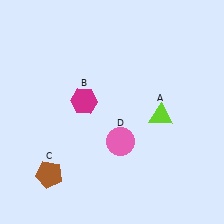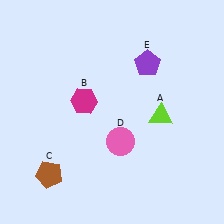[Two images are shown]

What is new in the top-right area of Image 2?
A purple pentagon (E) was added in the top-right area of Image 2.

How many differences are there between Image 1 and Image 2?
There is 1 difference between the two images.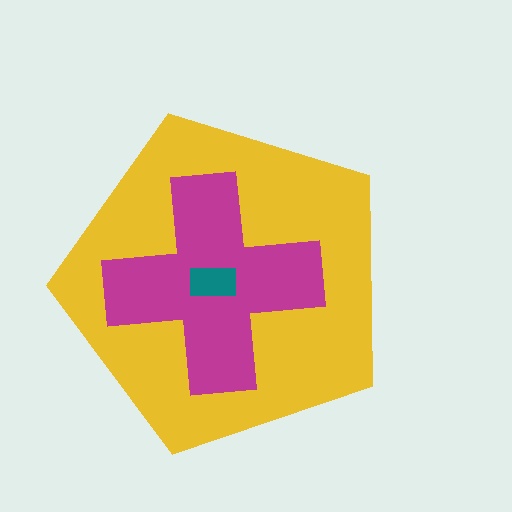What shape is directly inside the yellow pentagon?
The magenta cross.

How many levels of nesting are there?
3.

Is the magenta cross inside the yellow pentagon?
Yes.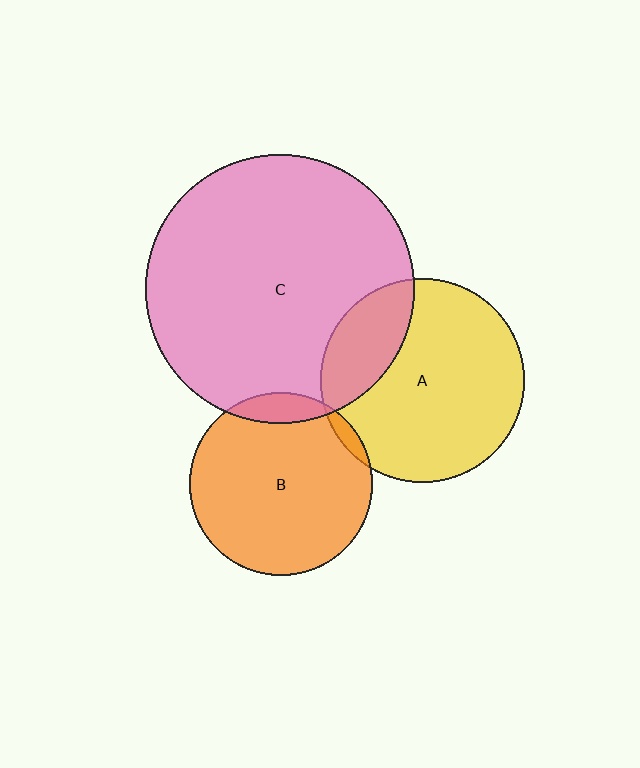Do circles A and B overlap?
Yes.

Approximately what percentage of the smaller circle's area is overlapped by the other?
Approximately 5%.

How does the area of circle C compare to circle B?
Approximately 2.2 times.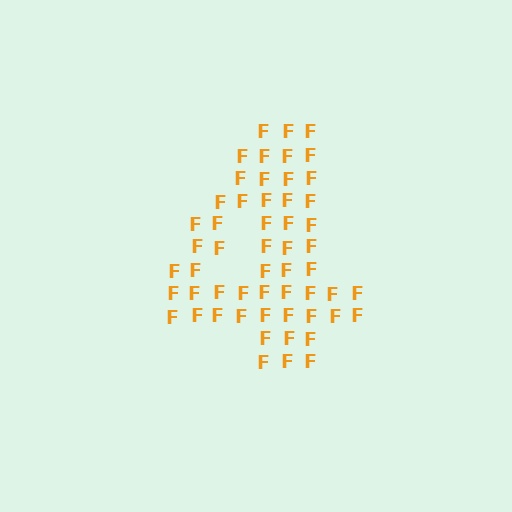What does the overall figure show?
The overall figure shows the digit 4.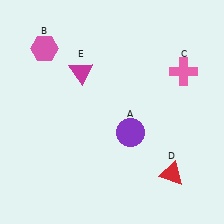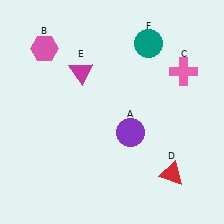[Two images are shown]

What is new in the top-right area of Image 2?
A teal circle (F) was added in the top-right area of Image 2.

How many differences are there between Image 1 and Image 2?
There is 1 difference between the two images.